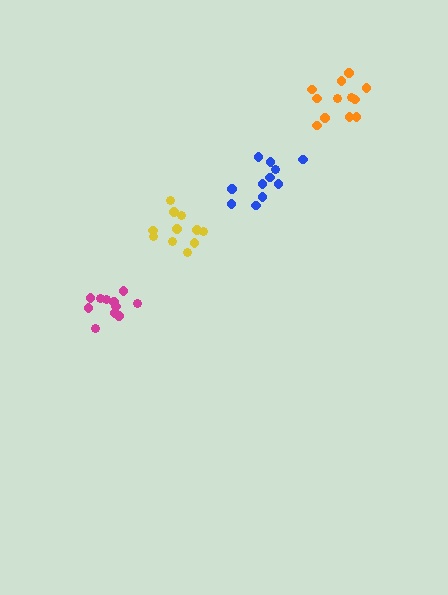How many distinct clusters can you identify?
There are 4 distinct clusters.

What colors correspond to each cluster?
The clusters are colored: blue, magenta, orange, yellow.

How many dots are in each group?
Group 1: 11 dots, Group 2: 12 dots, Group 3: 12 dots, Group 4: 11 dots (46 total).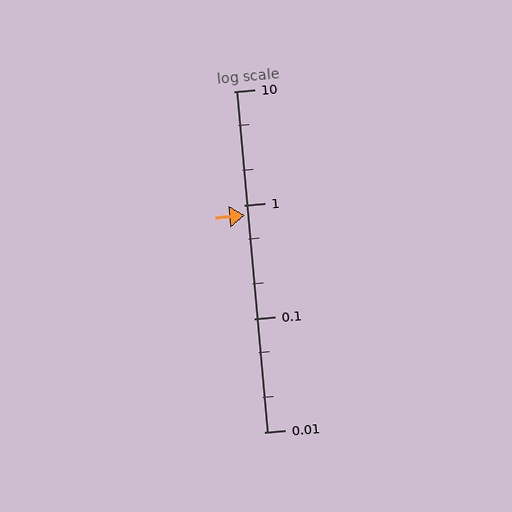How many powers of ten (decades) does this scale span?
The scale spans 3 decades, from 0.01 to 10.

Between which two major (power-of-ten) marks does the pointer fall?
The pointer is between 0.1 and 1.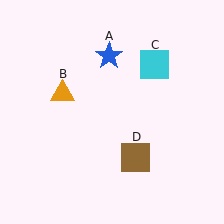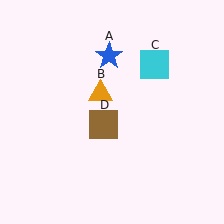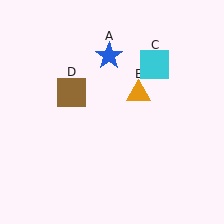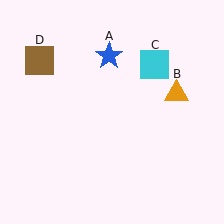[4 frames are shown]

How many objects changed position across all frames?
2 objects changed position: orange triangle (object B), brown square (object D).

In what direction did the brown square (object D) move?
The brown square (object D) moved up and to the left.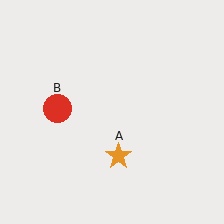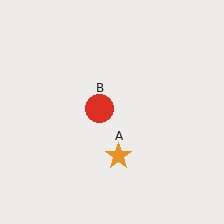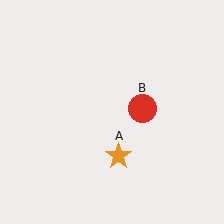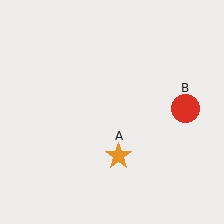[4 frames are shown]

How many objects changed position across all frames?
1 object changed position: red circle (object B).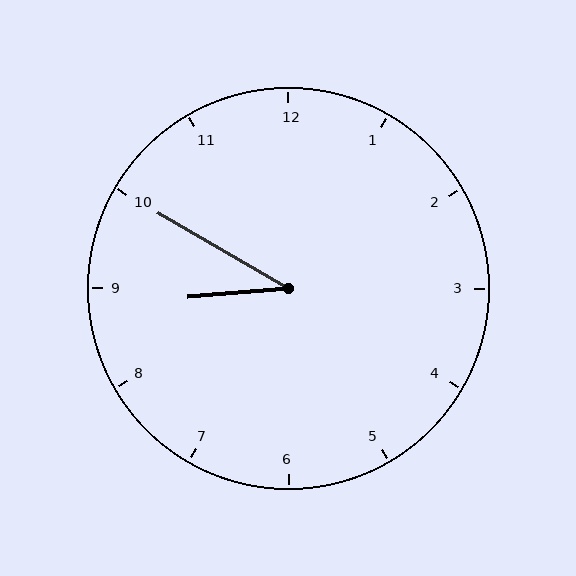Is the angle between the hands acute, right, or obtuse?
It is acute.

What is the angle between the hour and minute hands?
Approximately 35 degrees.